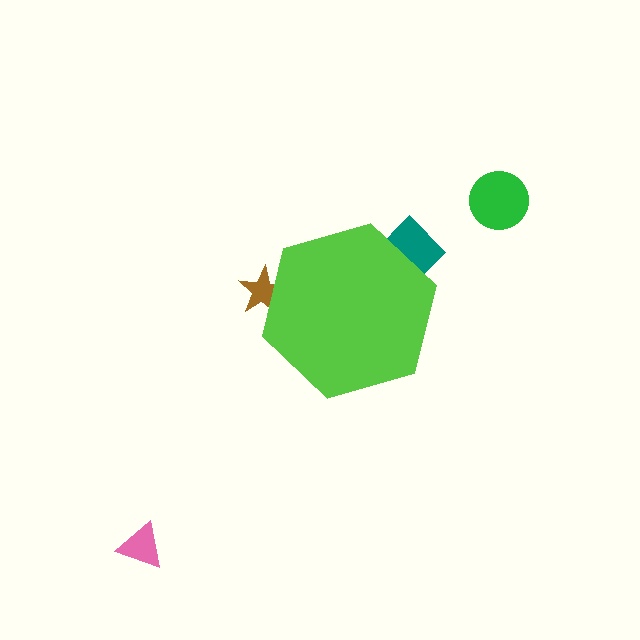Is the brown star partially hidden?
Yes, the brown star is partially hidden behind the lime hexagon.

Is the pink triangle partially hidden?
No, the pink triangle is fully visible.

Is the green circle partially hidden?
No, the green circle is fully visible.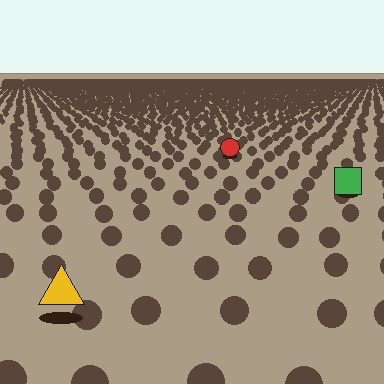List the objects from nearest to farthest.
From nearest to farthest: the yellow triangle, the green square, the red circle.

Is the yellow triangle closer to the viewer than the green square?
Yes. The yellow triangle is closer — you can tell from the texture gradient: the ground texture is coarser near it.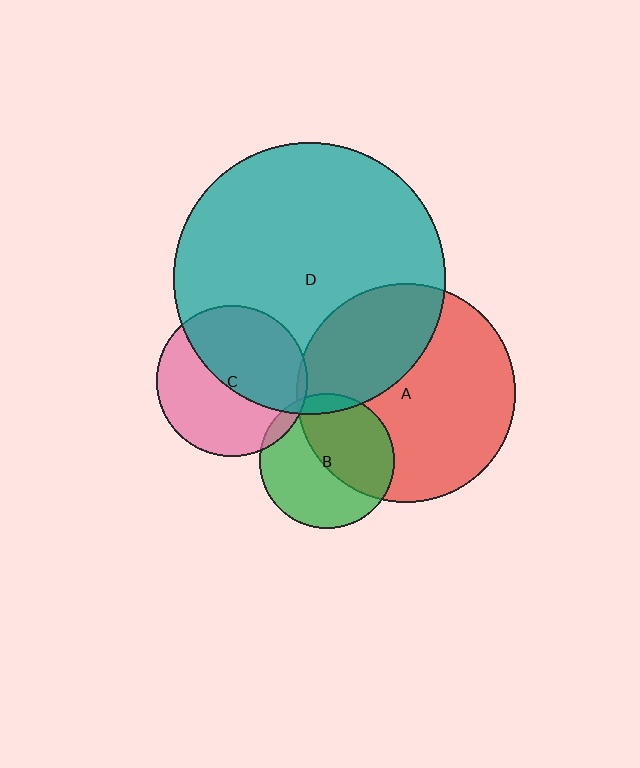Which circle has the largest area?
Circle D (teal).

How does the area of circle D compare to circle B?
Approximately 4.0 times.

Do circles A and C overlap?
Yes.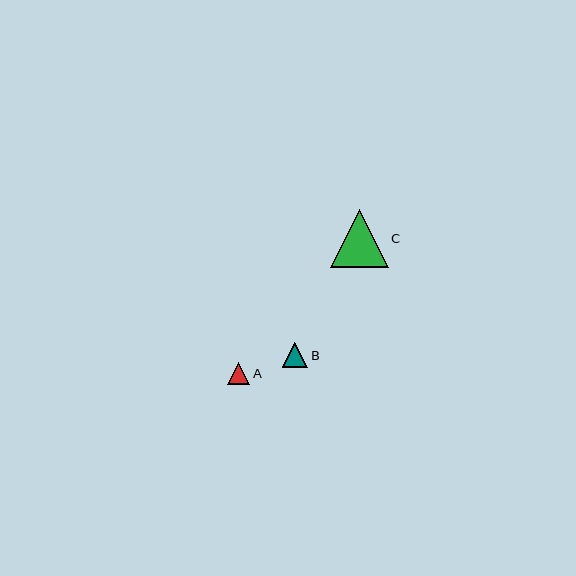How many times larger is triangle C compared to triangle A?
Triangle C is approximately 2.6 times the size of triangle A.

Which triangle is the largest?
Triangle C is the largest with a size of approximately 58 pixels.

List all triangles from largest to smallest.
From largest to smallest: C, B, A.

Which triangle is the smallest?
Triangle A is the smallest with a size of approximately 22 pixels.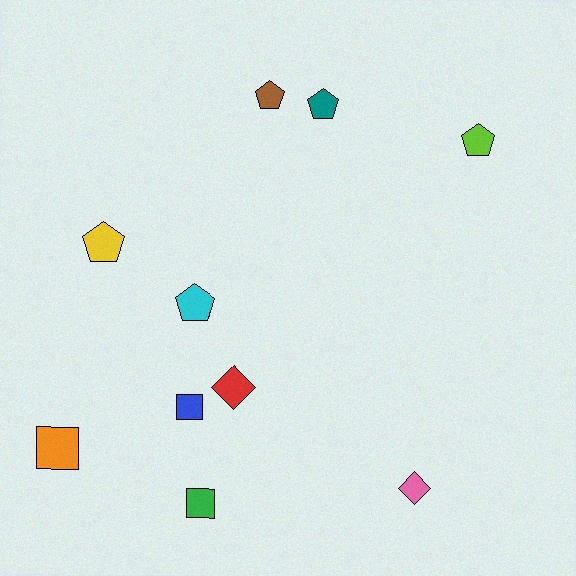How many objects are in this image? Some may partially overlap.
There are 10 objects.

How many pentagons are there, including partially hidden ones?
There are 5 pentagons.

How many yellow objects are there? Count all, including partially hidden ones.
There is 1 yellow object.